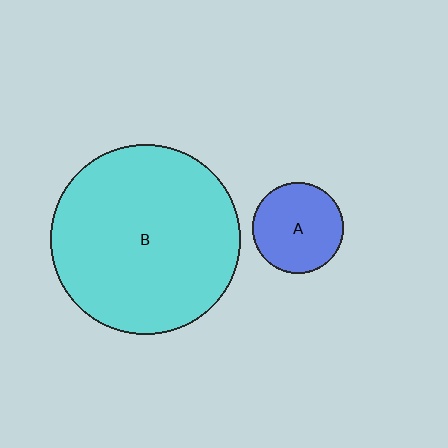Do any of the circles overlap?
No, none of the circles overlap.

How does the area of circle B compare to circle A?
Approximately 4.4 times.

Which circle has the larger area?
Circle B (cyan).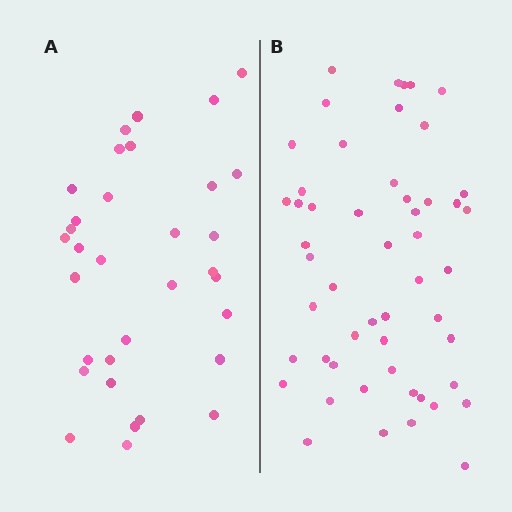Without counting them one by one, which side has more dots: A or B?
Region B (the right region) has more dots.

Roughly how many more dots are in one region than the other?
Region B has approximately 20 more dots than region A.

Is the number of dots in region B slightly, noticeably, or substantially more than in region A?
Region B has substantially more. The ratio is roughly 1.6 to 1.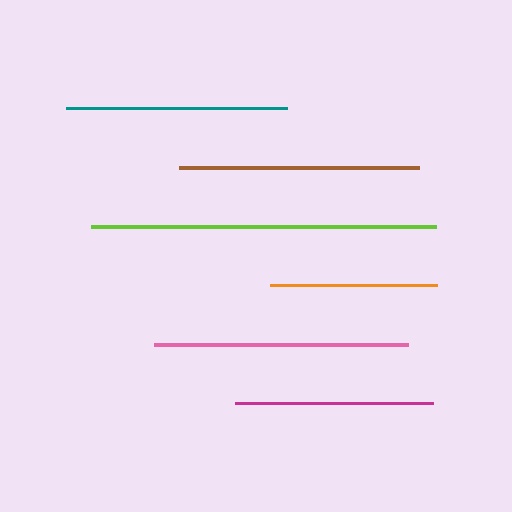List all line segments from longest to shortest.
From longest to shortest: lime, pink, brown, teal, magenta, orange.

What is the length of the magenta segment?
The magenta segment is approximately 197 pixels long.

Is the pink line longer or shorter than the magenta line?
The pink line is longer than the magenta line.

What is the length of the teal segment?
The teal segment is approximately 221 pixels long.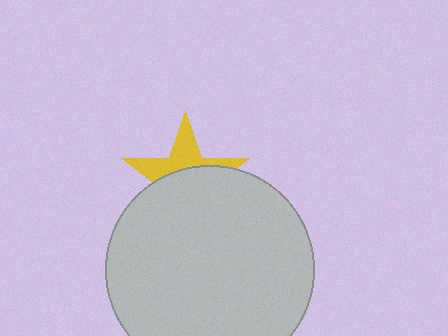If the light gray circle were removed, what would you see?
You would see the complete yellow star.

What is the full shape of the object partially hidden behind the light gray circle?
The partially hidden object is a yellow star.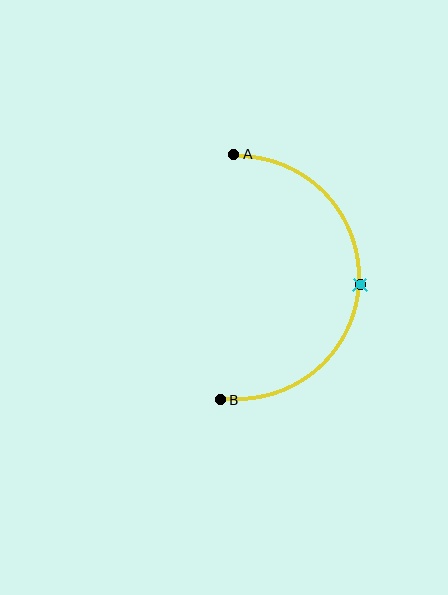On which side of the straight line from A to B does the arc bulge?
The arc bulges to the right of the straight line connecting A and B.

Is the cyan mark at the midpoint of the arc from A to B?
Yes. The cyan mark lies on the arc at equal arc-length from both A and B — it is the arc midpoint.